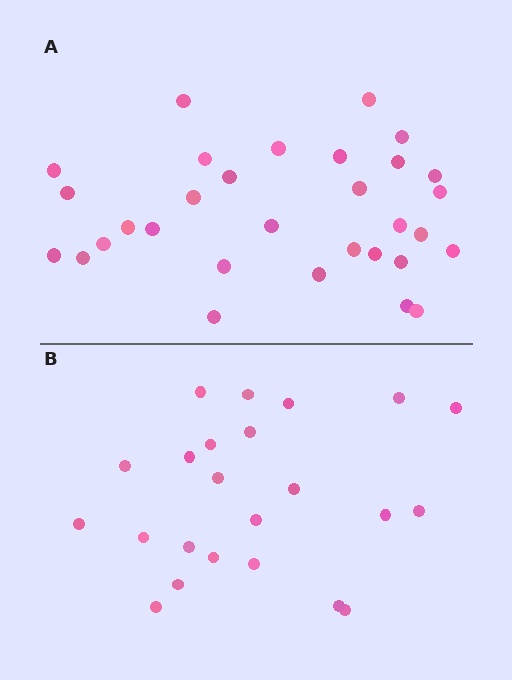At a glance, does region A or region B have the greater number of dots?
Region A (the top region) has more dots.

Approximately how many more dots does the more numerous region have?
Region A has roughly 8 or so more dots than region B.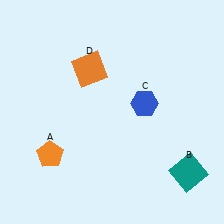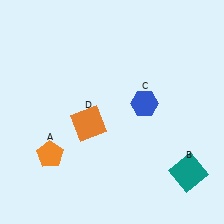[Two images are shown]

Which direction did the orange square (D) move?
The orange square (D) moved down.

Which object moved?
The orange square (D) moved down.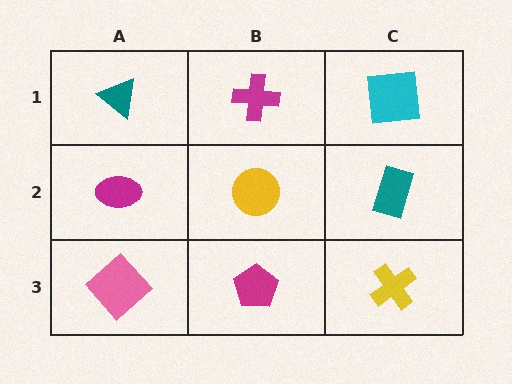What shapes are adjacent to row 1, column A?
A magenta ellipse (row 2, column A), a magenta cross (row 1, column B).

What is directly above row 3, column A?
A magenta ellipse.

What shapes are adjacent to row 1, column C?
A teal rectangle (row 2, column C), a magenta cross (row 1, column B).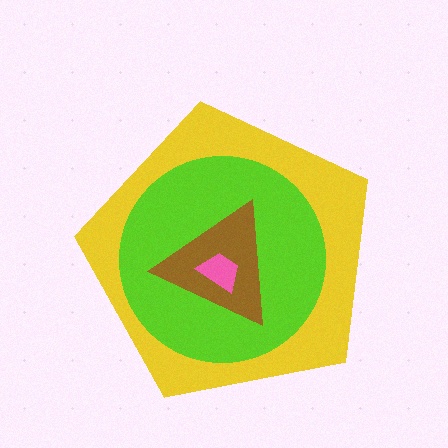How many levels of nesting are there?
4.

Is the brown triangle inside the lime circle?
Yes.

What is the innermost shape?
The pink trapezoid.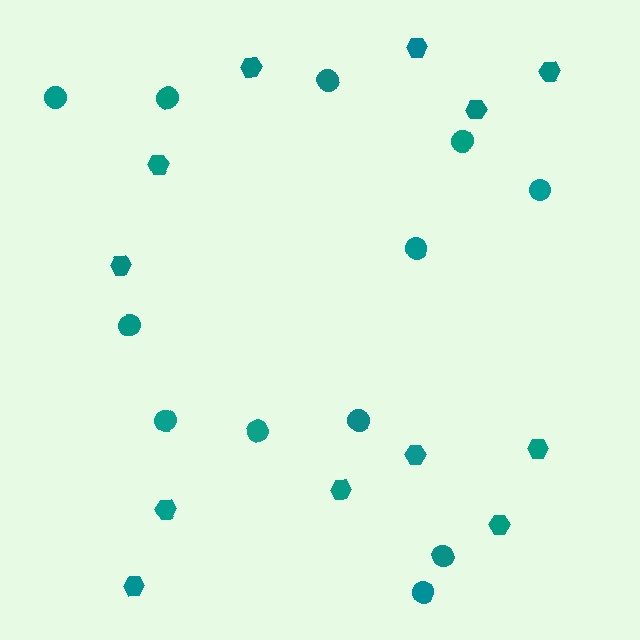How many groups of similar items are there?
There are 2 groups: one group of hexagons (12) and one group of circles (12).